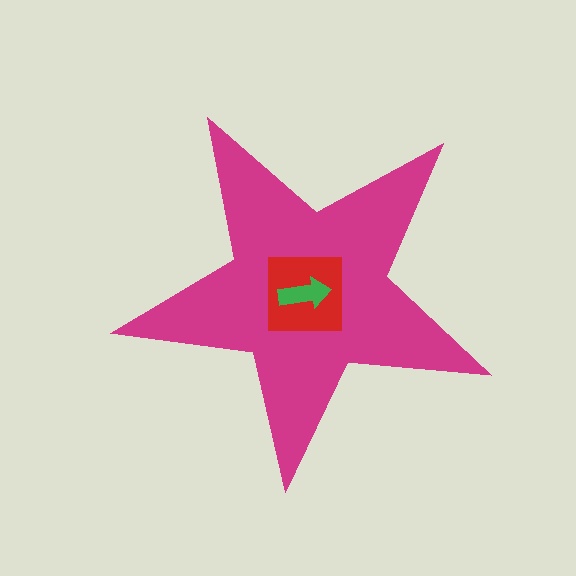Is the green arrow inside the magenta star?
Yes.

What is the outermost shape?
The magenta star.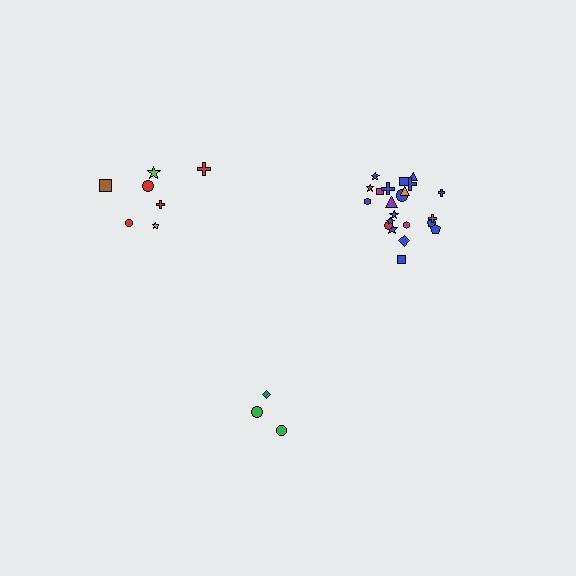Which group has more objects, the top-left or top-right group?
The top-right group.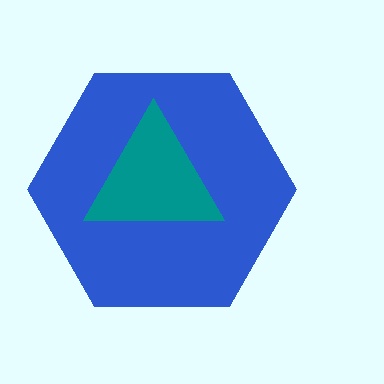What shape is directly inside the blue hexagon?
The teal triangle.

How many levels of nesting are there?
2.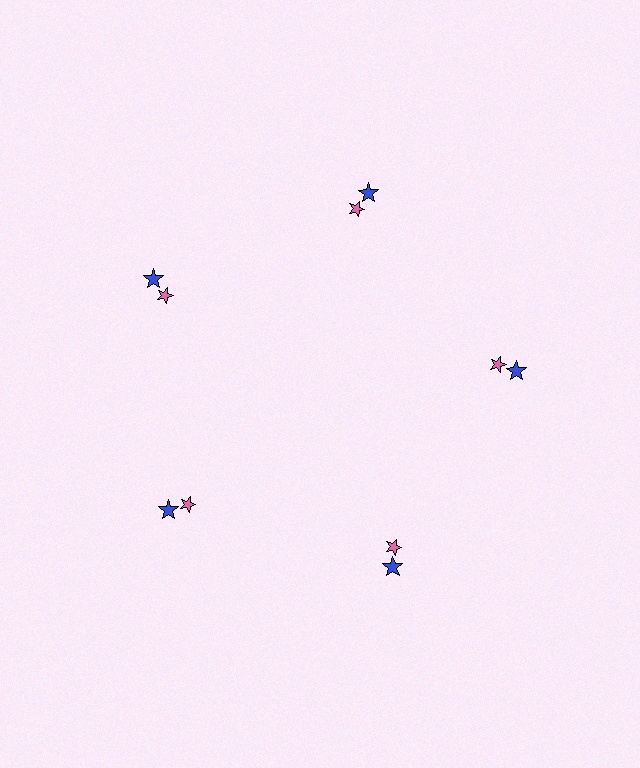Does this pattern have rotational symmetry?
Yes, this pattern has 5-fold rotational symmetry. It looks the same after rotating 72 degrees around the center.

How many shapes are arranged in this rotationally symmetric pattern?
There are 10 shapes, arranged in 5 groups of 2.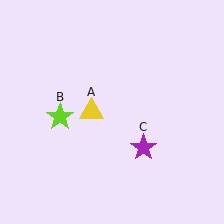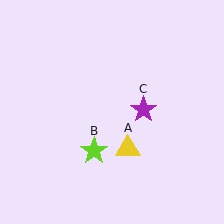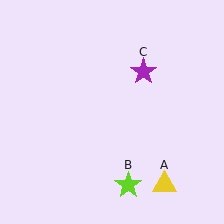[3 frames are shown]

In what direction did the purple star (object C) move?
The purple star (object C) moved up.